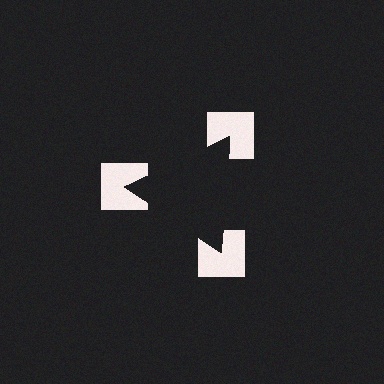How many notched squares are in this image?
There are 3 — one at each vertex of the illusory triangle.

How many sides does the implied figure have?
3 sides.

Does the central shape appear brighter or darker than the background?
It typically appears slightly darker than the background, even though no actual brightness change is drawn.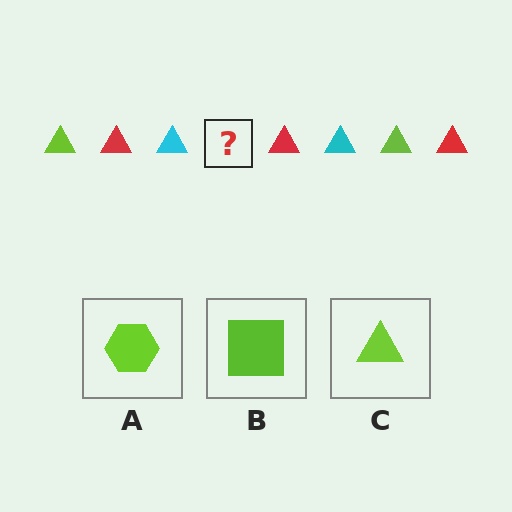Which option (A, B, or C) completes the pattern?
C.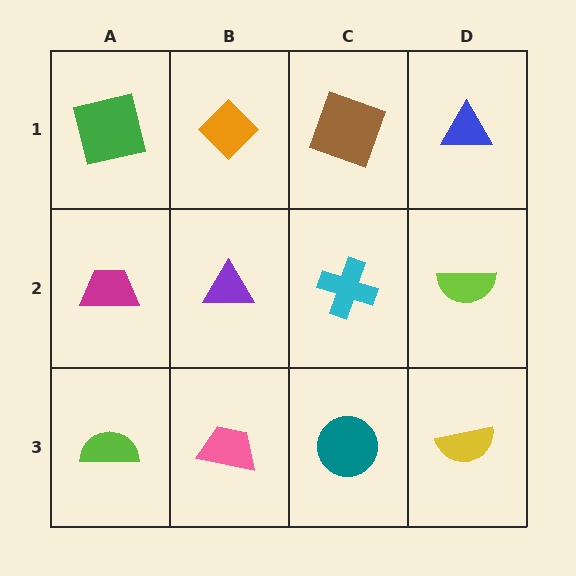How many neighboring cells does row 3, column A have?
2.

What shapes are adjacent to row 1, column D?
A lime semicircle (row 2, column D), a brown square (row 1, column C).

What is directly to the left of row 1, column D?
A brown square.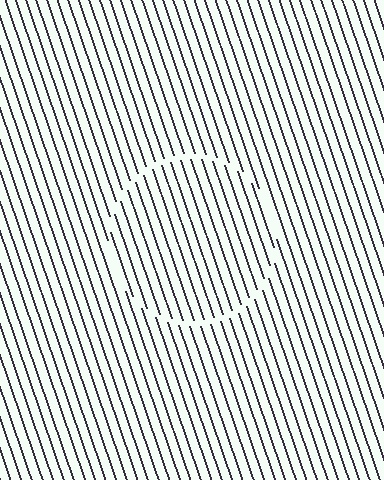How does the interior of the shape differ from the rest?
The interior of the shape contains the same grating, shifted by half a period — the contour is defined by the phase discontinuity where line-ends from the inner and outer gratings abut.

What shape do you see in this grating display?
An illusory circle. The interior of the shape contains the same grating, shifted by half a period — the contour is defined by the phase discontinuity where line-ends from the inner and outer gratings abut.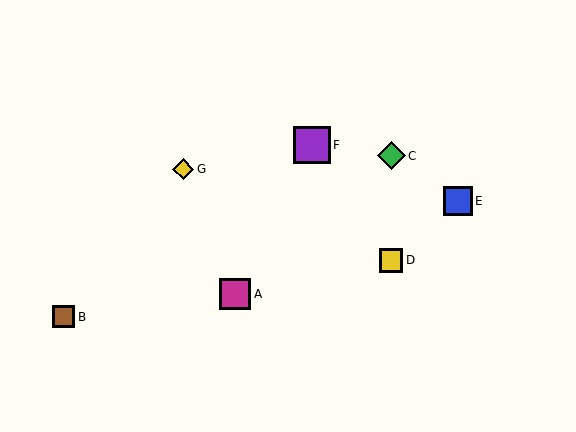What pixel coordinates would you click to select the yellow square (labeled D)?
Click at (391, 260) to select the yellow square D.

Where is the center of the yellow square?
The center of the yellow square is at (391, 260).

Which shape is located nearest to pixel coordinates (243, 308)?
The magenta square (labeled A) at (235, 294) is nearest to that location.